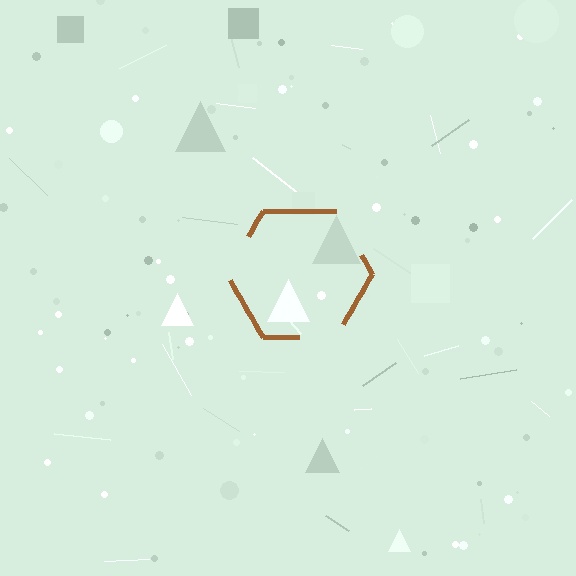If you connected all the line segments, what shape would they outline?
They would outline a hexagon.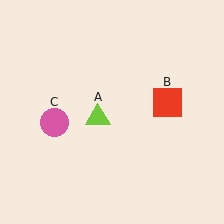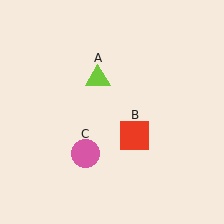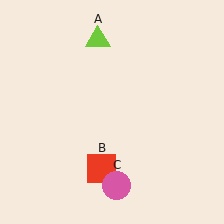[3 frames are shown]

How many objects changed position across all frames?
3 objects changed position: lime triangle (object A), red square (object B), pink circle (object C).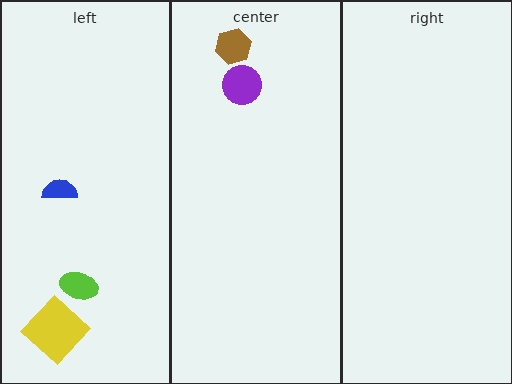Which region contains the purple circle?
The center region.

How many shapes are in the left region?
3.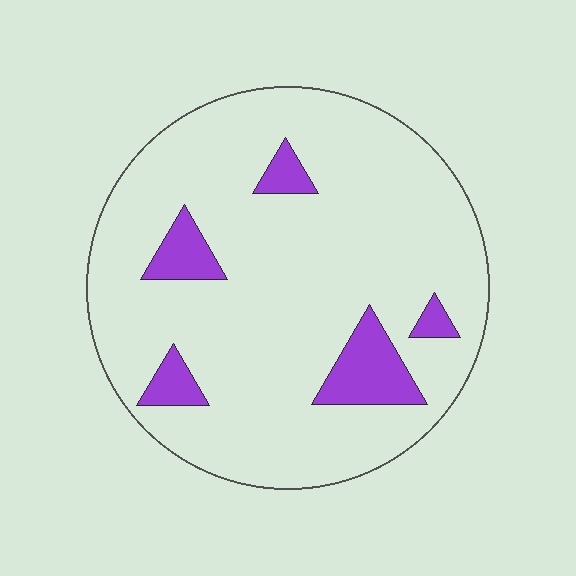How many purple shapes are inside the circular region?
5.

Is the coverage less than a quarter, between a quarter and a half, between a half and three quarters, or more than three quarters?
Less than a quarter.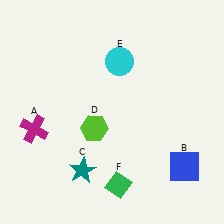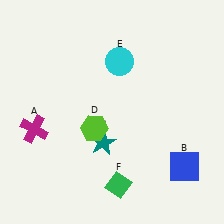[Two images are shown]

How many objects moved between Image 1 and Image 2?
1 object moved between the two images.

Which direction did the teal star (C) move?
The teal star (C) moved up.